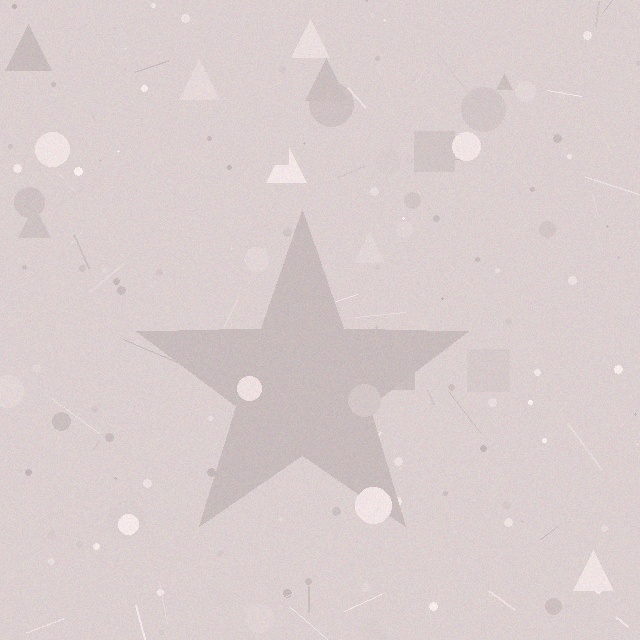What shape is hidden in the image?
A star is hidden in the image.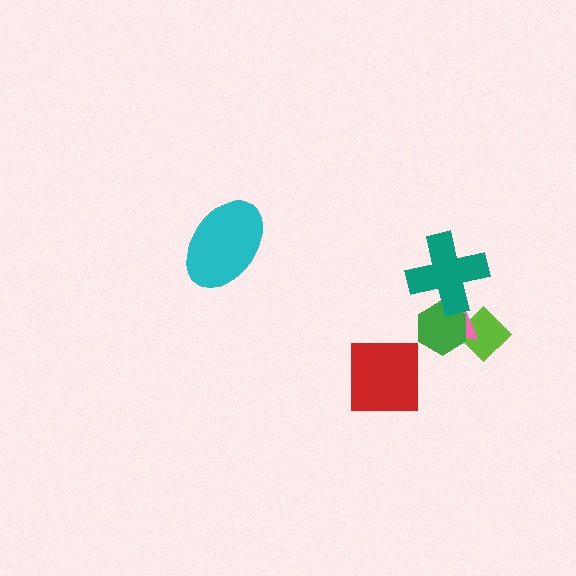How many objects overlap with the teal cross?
2 objects overlap with the teal cross.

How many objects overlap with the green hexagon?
3 objects overlap with the green hexagon.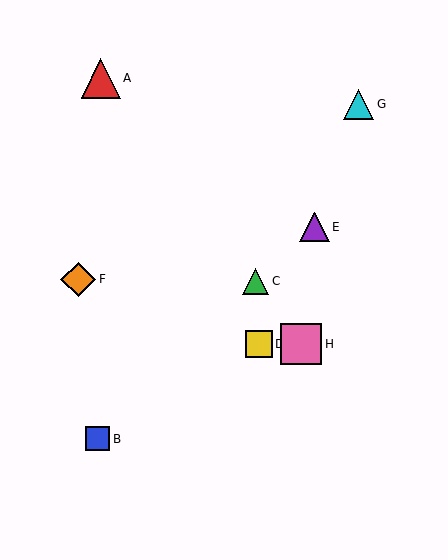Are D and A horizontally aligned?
No, D is at y≈344 and A is at y≈78.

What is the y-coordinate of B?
Object B is at y≈439.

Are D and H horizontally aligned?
Yes, both are at y≈344.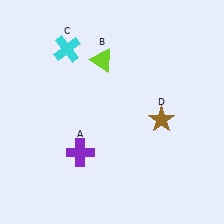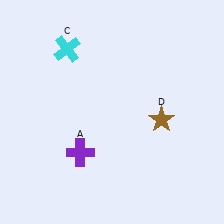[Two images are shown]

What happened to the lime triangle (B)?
The lime triangle (B) was removed in Image 2. It was in the top-left area of Image 1.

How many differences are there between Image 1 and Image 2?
There is 1 difference between the two images.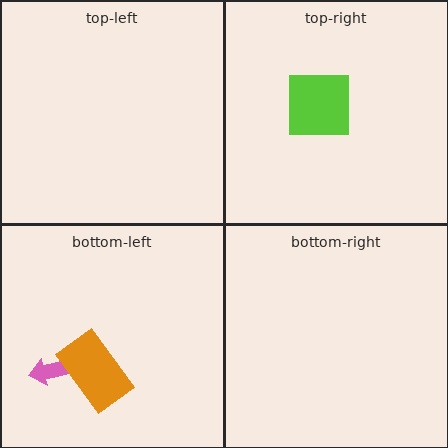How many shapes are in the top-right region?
1.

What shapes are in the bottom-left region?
The pink arrow, the orange rectangle.